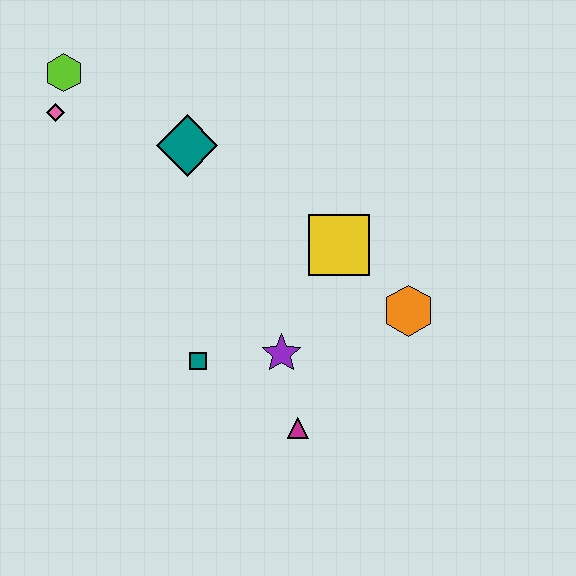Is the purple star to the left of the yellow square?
Yes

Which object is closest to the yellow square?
The orange hexagon is closest to the yellow square.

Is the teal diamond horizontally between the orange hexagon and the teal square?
No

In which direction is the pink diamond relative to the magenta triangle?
The pink diamond is above the magenta triangle.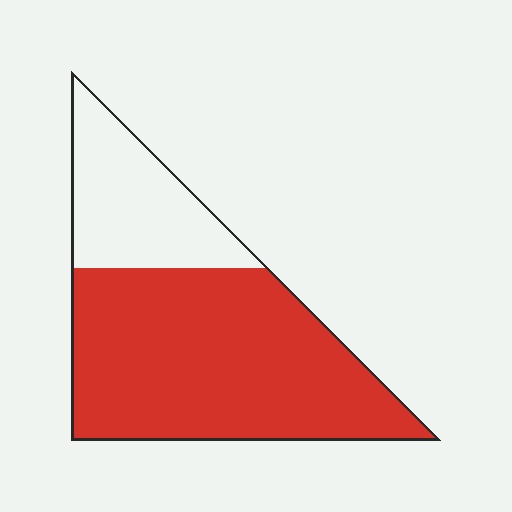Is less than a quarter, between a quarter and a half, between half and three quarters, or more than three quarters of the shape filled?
Between half and three quarters.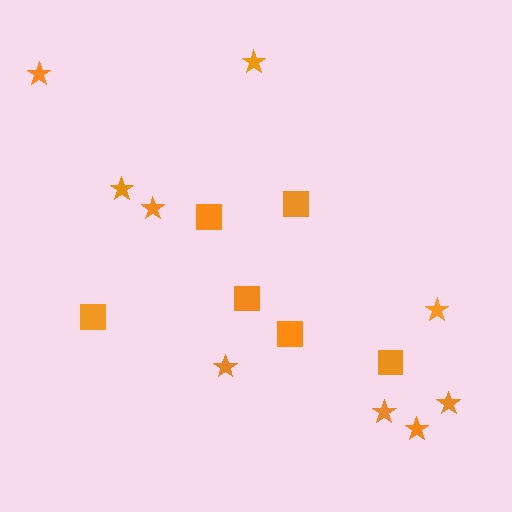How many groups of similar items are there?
There are 2 groups: one group of squares (6) and one group of stars (9).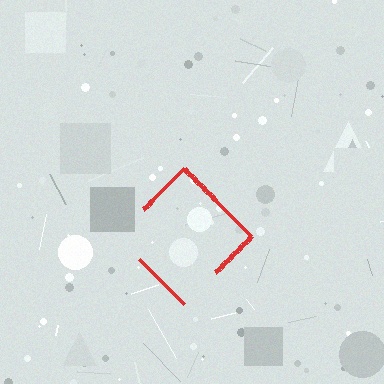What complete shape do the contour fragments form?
The contour fragments form a diamond.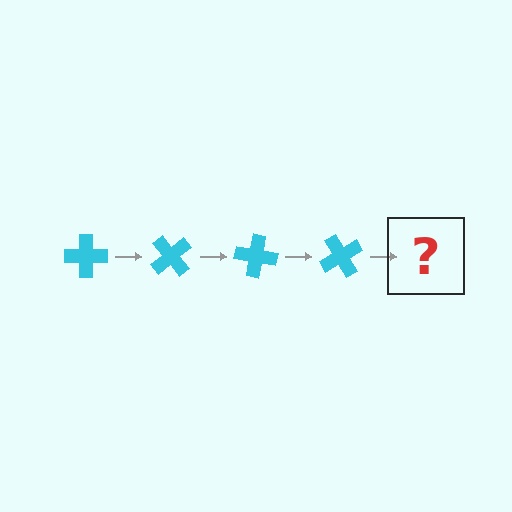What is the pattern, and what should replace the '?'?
The pattern is that the cross rotates 50 degrees each step. The '?' should be a cyan cross rotated 200 degrees.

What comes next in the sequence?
The next element should be a cyan cross rotated 200 degrees.